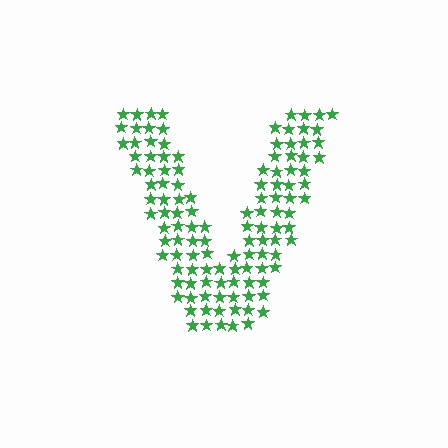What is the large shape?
The large shape is the letter V.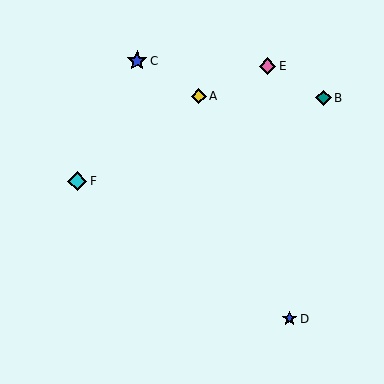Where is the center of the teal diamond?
The center of the teal diamond is at (323, 98).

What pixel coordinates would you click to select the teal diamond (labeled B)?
Click at (323, 98) to select the teal diamond B.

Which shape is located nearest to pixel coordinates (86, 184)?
The cyan diamond (labeled F) at (77, 181) is nearest to that location.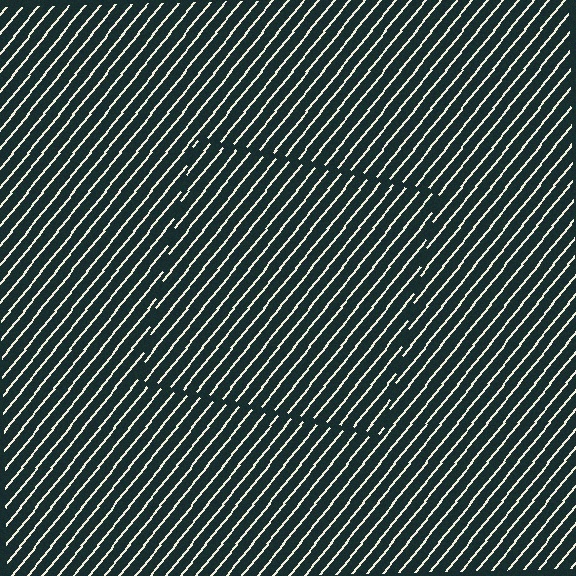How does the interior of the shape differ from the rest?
The interior of the shape contains the same grating, shifted by half a period — the contour is defined by the phase discontinuity where line-ends from the inner and outer gratings abut.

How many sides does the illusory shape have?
4 sides — the line-ends trace a square.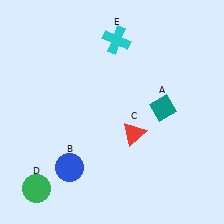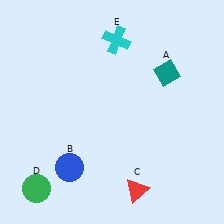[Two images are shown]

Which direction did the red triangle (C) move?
The red triangle (C) moved down.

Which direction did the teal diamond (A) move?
The teal diamond (A) moved up.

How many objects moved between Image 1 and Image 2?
2 objects moved between the two images.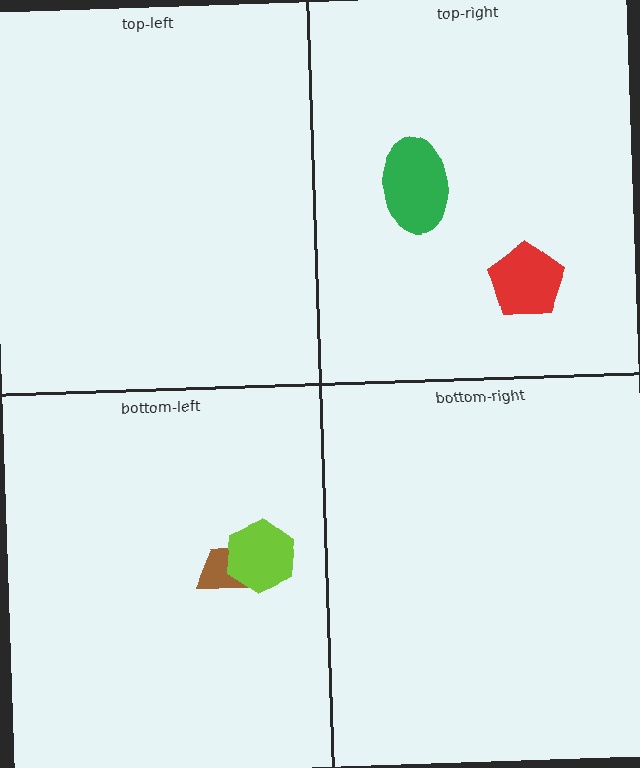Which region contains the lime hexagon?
The bottom-left region.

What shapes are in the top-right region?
The green ellipse, the red pentagon.